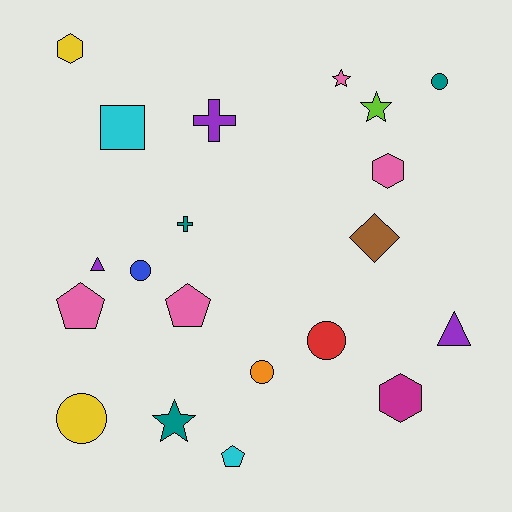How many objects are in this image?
There are 20 objects.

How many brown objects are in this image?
There is 1 brown object.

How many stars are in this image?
There are 3 stars.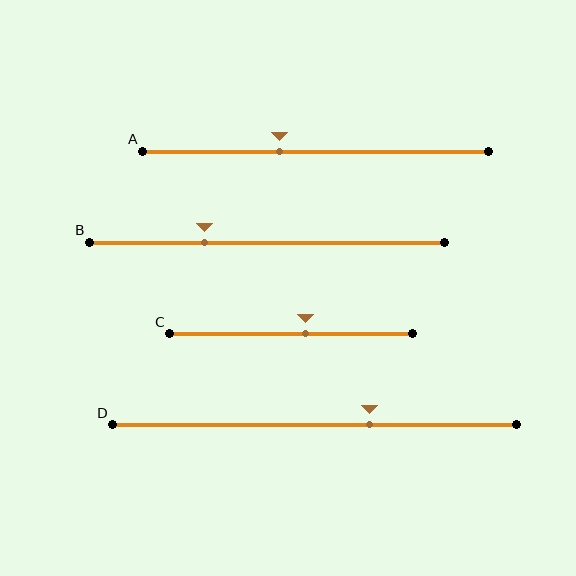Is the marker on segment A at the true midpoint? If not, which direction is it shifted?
No, the marker on segment A is shifted to the left by about 10% of the segment length.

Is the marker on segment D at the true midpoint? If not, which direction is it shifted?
No, the marker on segment D is shifted to the right by about 14% of the segment length.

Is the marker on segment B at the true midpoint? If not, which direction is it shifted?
No, the marker on segment B is shifted to the left by about 18% of the segment length.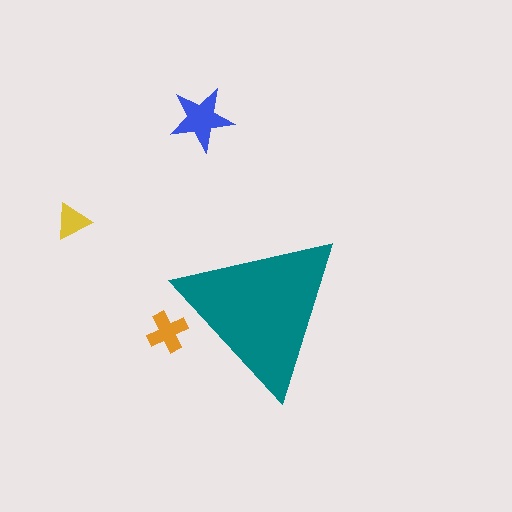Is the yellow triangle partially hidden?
No, the yellow triangle is fully visible.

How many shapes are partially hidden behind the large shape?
1 shape is partially hidden.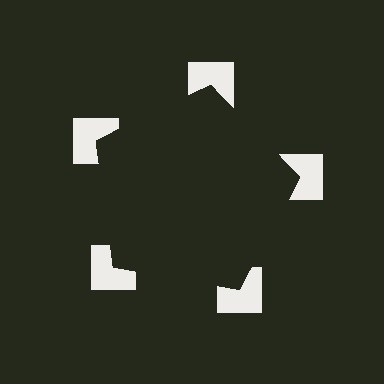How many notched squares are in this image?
There are 5 — one at each vertex of the illusory pentagon.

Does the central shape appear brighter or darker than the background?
It typically appears slightly darker than the background, even though no actual brightness change is drawn.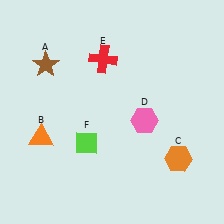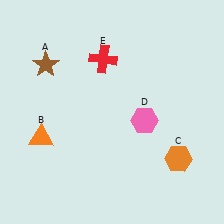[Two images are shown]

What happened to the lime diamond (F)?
The lime diamond (F) was removed in Image 2. It was in the bottom-left area of Image 1.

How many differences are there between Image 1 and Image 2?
There is 1 difference between the two images.